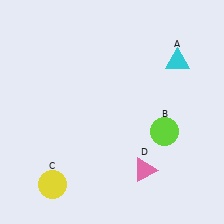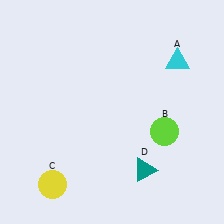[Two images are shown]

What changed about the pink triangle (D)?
In Image 1, D is pink. In Image 2, it changed to teal.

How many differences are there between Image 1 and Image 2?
There is 1 difference between the two images.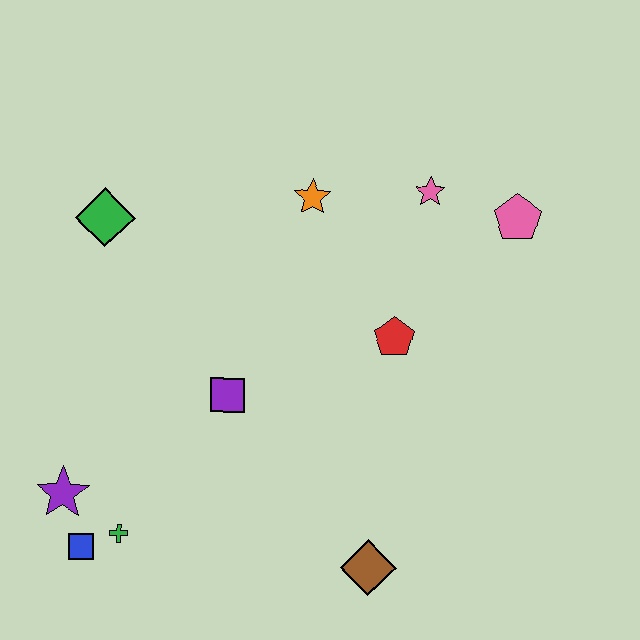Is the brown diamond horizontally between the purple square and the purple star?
No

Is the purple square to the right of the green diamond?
Yes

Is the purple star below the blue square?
No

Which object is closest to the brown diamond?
The purple square is closest to the brown diamond.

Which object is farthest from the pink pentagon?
The blue square is farthest from the pink pentagon.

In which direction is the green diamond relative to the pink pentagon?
The green diamond is to the left of the pink pentagon.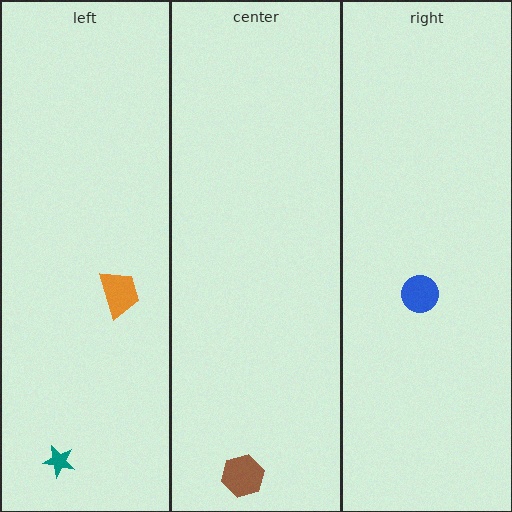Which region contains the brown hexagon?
The center region.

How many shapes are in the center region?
1.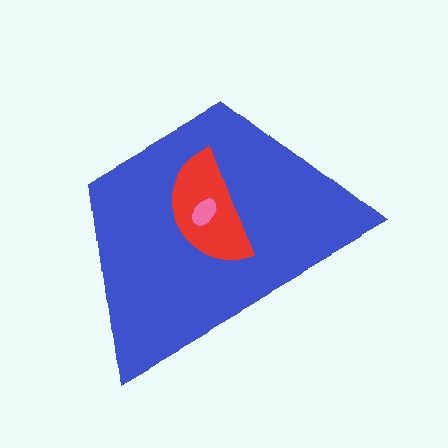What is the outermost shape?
The blue trapezoid.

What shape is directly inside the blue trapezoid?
The red semicircle.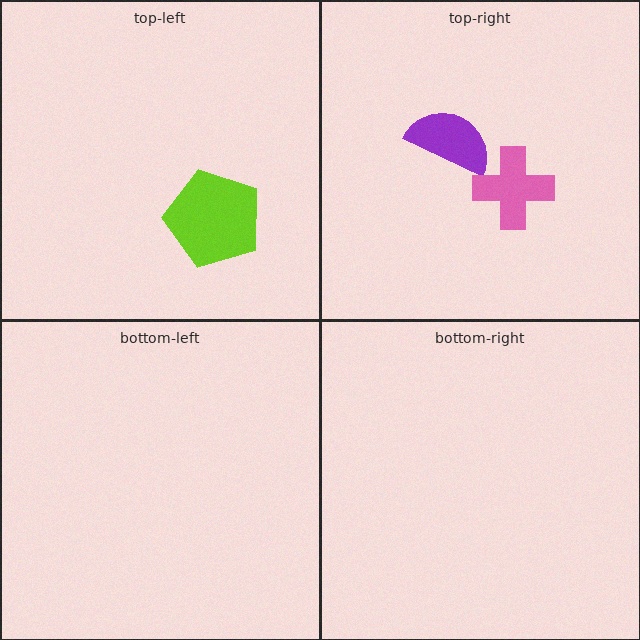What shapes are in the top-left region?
The lime pentagon.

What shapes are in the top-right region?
The purple semicircle, the pink cross.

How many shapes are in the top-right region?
2.